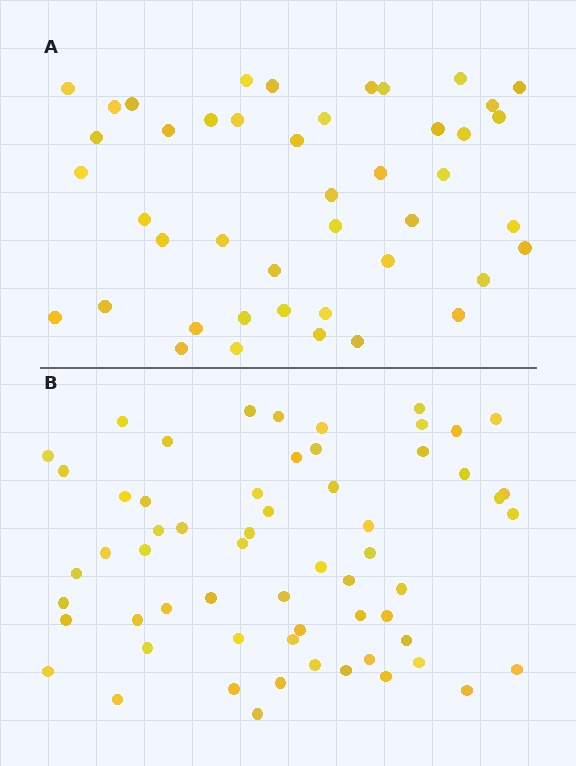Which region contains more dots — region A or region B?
Region B (the bottom region) has more dots.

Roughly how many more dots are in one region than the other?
Region B has approximately 15 more dots than region A.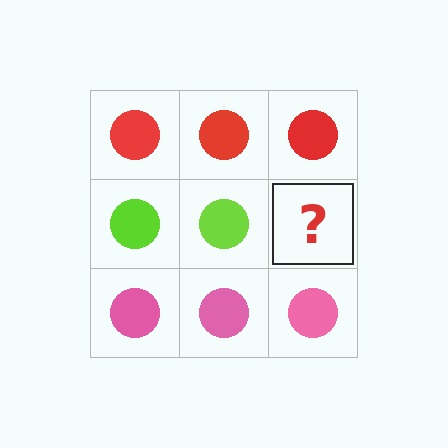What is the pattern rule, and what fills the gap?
The rule is that each row has a consistent color. The gap should be filled with a lime circle.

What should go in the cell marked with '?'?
The missing cell should contain a lime circle.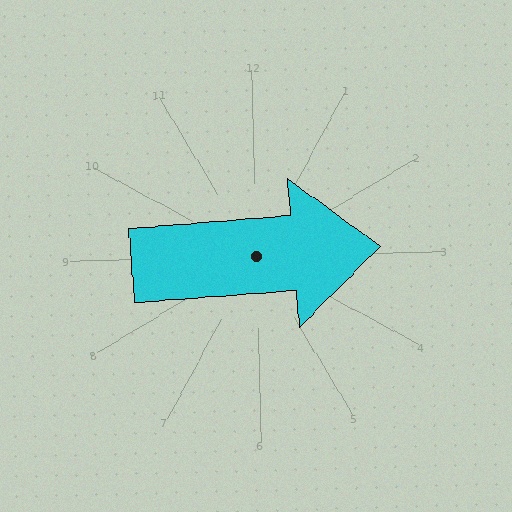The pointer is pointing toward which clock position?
Roughly 3 o'clock.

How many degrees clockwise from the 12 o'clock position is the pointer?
Approximately 87 degrees.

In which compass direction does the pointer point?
East.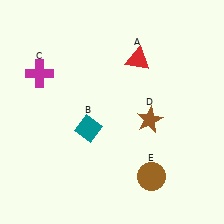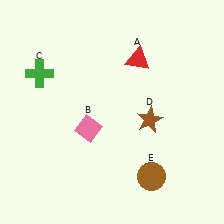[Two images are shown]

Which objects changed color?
B changed from teal to pink. C changed from magenta to green.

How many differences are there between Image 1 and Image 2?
There are 2 differences between the two images.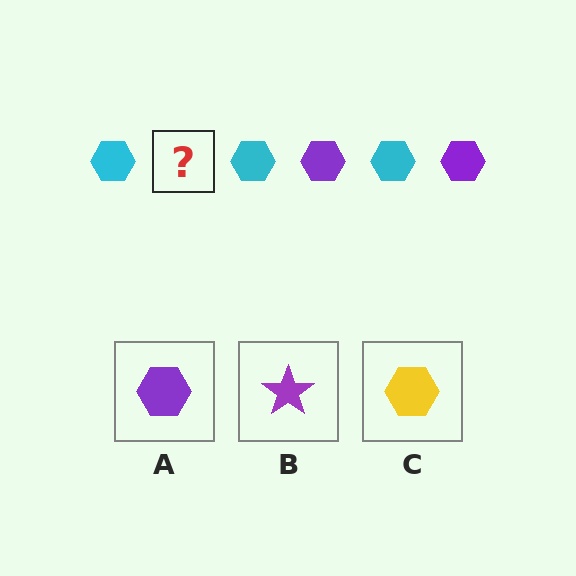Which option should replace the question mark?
Option A.